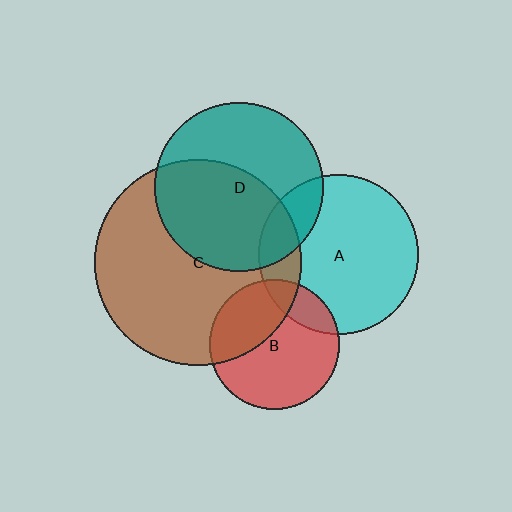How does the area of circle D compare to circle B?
Approximately 1.7 times.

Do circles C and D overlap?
Yes.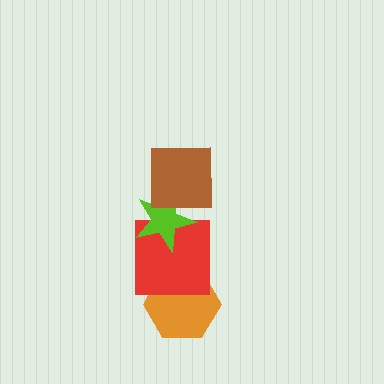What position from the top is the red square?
The red square is 3rd from the top.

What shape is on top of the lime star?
The brown square is on top of the lime star.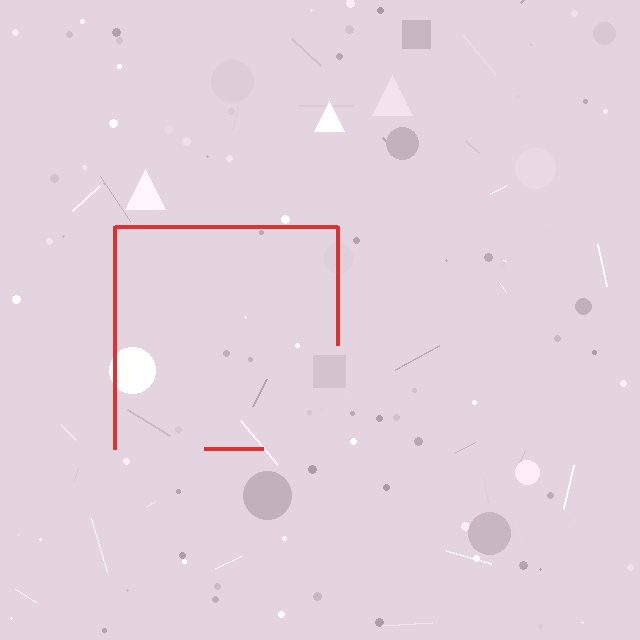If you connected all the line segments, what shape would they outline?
They would outline a square.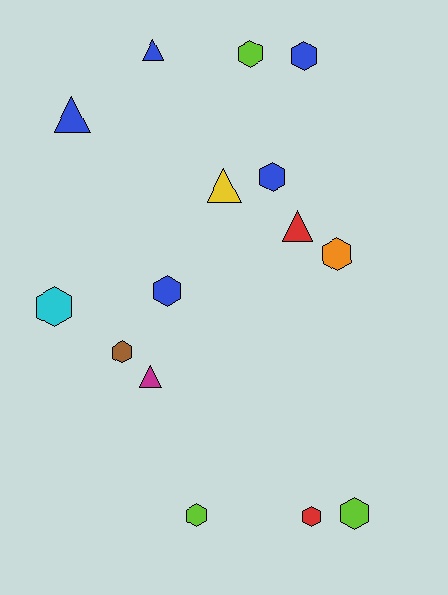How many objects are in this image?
There are 15 objects.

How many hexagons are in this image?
There are 10 hexagons.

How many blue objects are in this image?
There are 5 blue objects.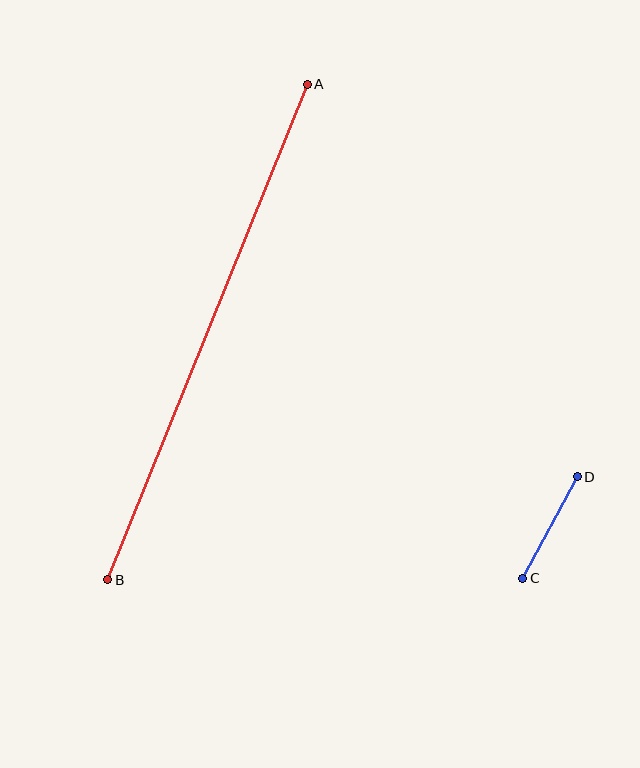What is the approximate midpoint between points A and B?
The midpoint is at approximately (207, 332) pixels.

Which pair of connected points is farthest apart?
Points A and B are farthest apart.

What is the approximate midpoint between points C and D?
The midpoint is at approximately (550, 527) pixels.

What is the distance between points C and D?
The distance is approximately 115 pixels.